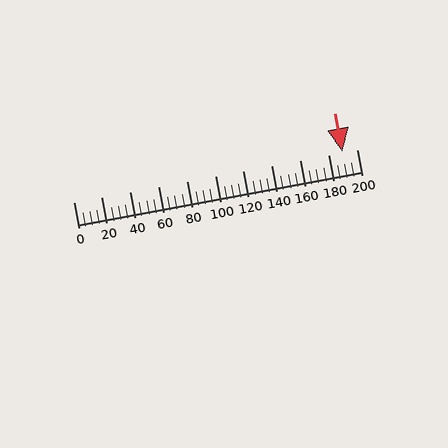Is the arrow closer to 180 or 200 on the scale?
The arrow is closer to 200.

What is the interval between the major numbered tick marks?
The major tick marks are spaced 20 units apart.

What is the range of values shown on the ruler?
The ruler shows values from 0 to 200.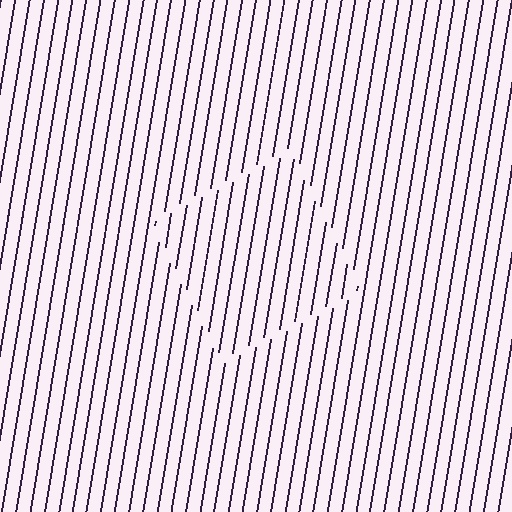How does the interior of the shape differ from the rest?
The interior of the shape contains the same grating, shifted by half a period — the contour is defined by the phase discontinuity where line-ends from the inner and outer gratings abut.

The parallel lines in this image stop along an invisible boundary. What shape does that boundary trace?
An illusory square. The interior of the shape contains the same grating, shifted by half a period — the contour is defined by the phase discontinuity where line-ends from the inner and outer gratings abut.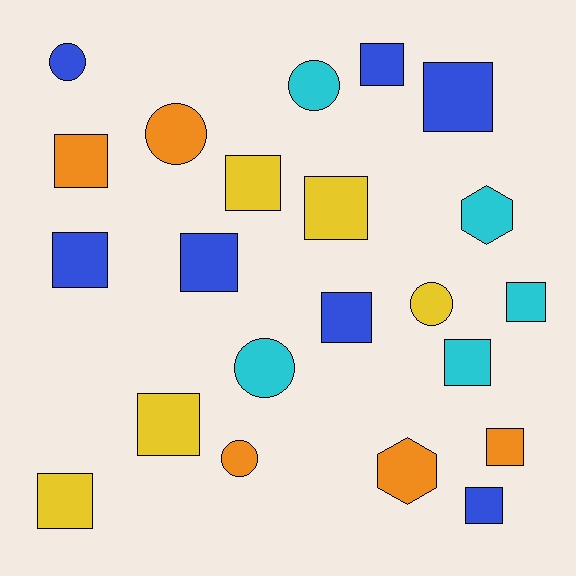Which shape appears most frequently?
Square, with 14 objects.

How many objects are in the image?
There are 22 objects.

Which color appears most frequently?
Blue, with 7 objects.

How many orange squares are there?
There are 2 orange squares.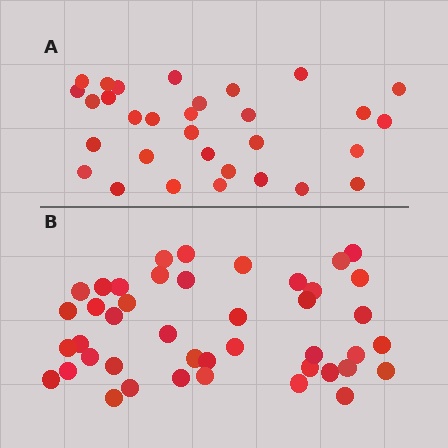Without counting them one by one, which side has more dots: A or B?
Region B (the bottom region) has more dots.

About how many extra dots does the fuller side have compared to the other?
Region B has roughly 12 or so more dots than region A.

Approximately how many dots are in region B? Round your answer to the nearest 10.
About 40 dots. (The exact count is 43, which rounds to 40.)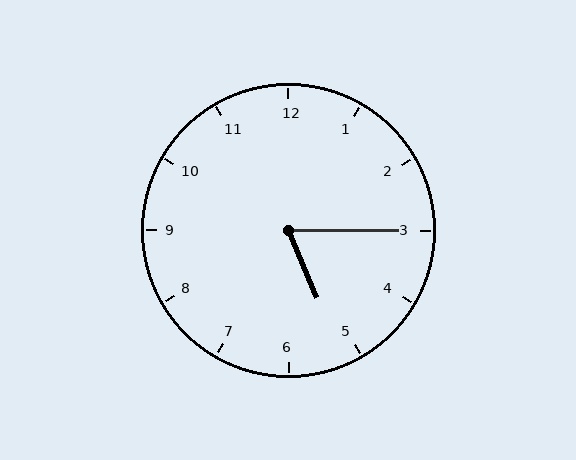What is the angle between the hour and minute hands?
Approximately 68 degrees.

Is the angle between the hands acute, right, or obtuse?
It is acute.